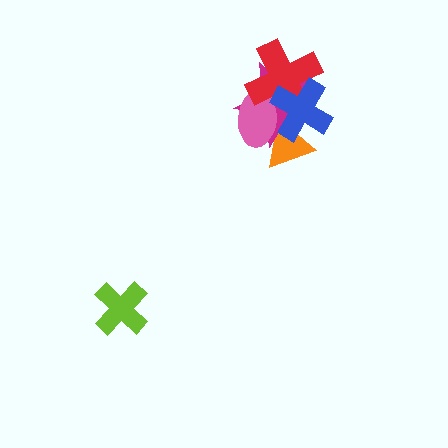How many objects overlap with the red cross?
3 objects overlap with the red cross.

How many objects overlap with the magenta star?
4 objects overlap with the magenta star.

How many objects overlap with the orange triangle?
3 objects overlap with the orange triangle.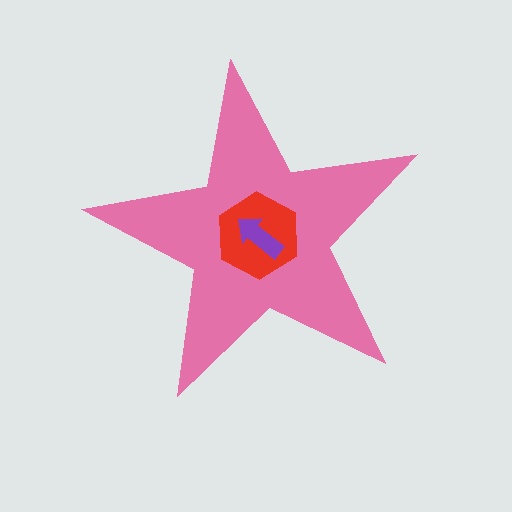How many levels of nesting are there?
3.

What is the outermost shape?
The pink star.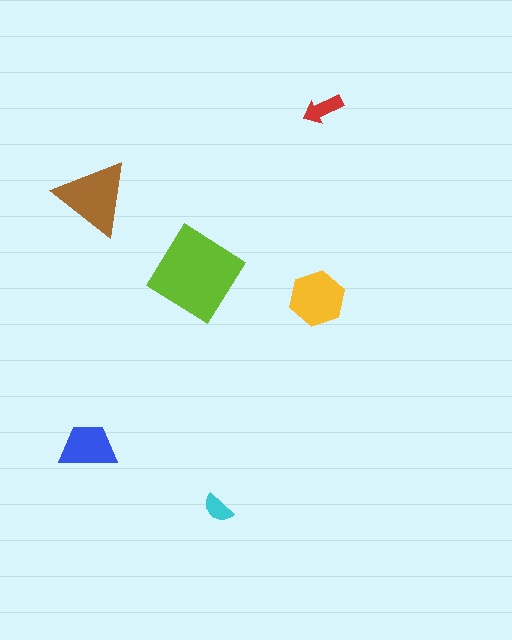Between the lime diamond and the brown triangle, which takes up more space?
The lime diamond.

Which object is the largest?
The lime diamond.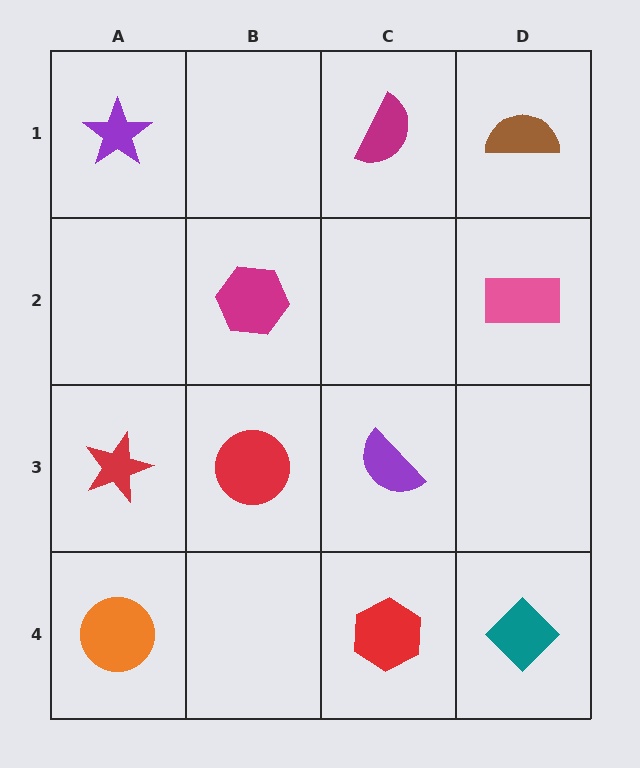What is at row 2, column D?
A pink rectangle.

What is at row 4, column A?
An orange circle.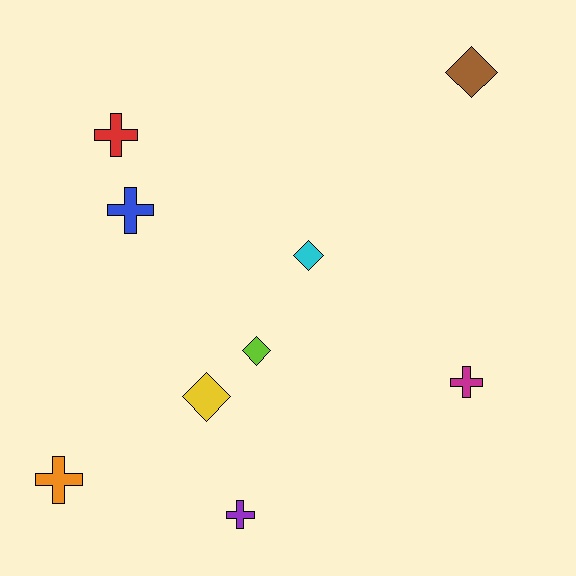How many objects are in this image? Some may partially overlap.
There are 9 objects.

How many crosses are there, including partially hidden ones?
There are 5 crosses.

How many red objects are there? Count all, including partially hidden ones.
There is 1 red object.